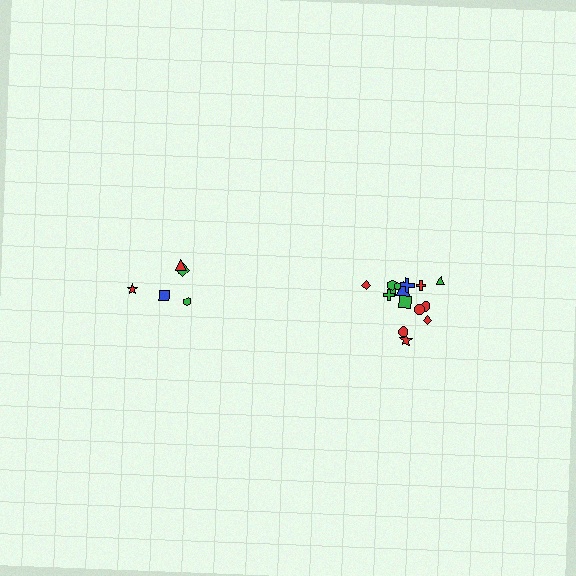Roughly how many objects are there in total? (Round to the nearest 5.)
Roughly 20 objects in total.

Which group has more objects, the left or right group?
The right group.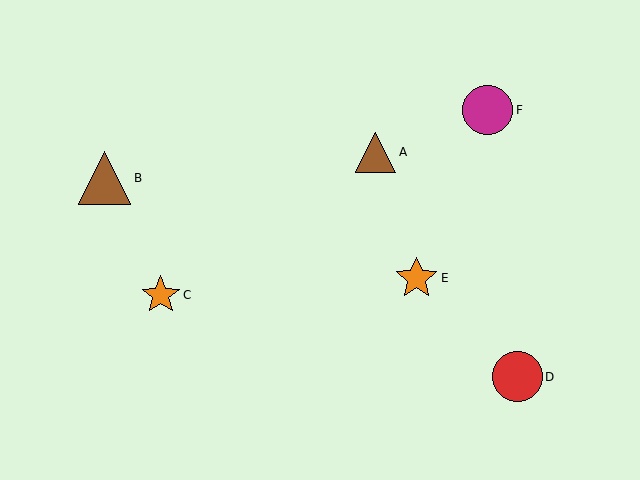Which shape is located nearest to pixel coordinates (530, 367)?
The red circle (labeled D) at (518, 377) is nearest to that location.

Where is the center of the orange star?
The center of the orange star is at (417, 278).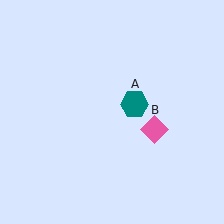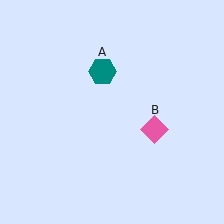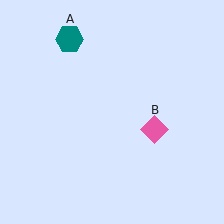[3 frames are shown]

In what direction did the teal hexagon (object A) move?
The teal hexagon (object A) moved up and to the left.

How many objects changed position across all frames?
1 object changed position: teal hexagon (object A).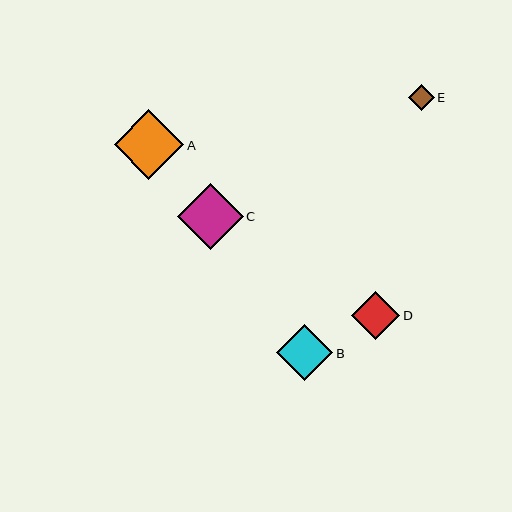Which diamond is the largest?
Diamond A is the largest with a size of approximately 69 pixels.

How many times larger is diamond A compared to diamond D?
Diamond A is approximately 1.4 times the size of diamond D.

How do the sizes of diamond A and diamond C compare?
Diamond A and diamond C are approximately the same size.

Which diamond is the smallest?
Diamond E is the smallest with a size of approximately 26 pixels.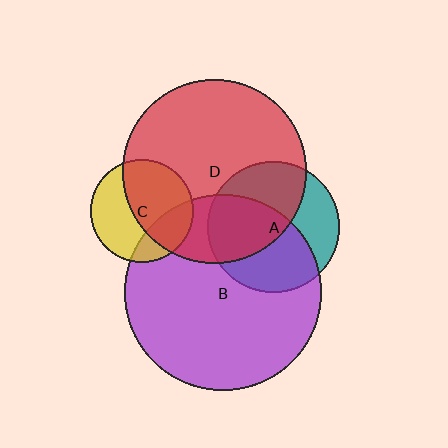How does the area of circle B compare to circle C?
Approximately 3.6 times.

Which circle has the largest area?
Circle B (purple).